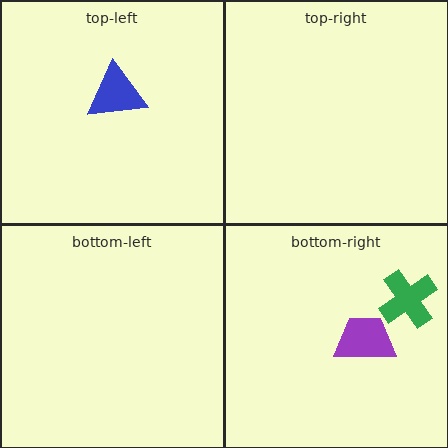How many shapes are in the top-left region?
1.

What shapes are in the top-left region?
The blue triangle.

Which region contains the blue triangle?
The top-left region.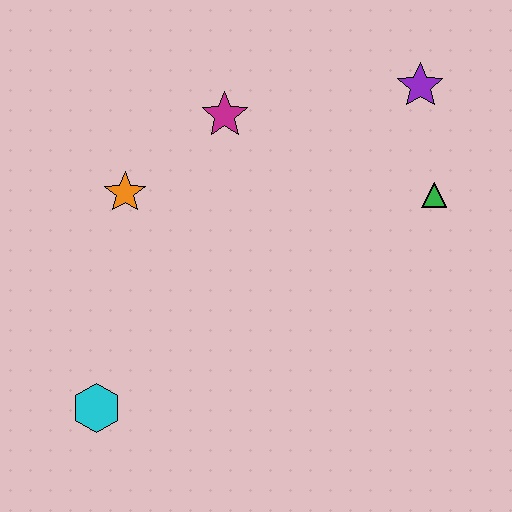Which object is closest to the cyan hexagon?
The orange star is closest to the cyan hexagon.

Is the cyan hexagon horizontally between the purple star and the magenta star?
No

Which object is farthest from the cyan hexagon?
The purple star is farthest from the cyan hexagon.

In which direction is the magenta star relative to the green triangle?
The magenta star is to the left of the green triangle.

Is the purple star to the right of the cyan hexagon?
Yes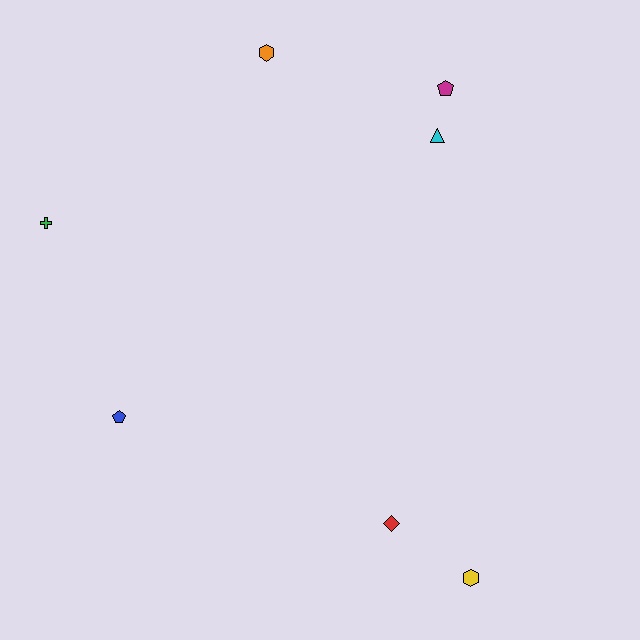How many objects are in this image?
There are 7 objects.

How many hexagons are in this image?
There are 2 hexagons.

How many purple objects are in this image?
There are no purple objects.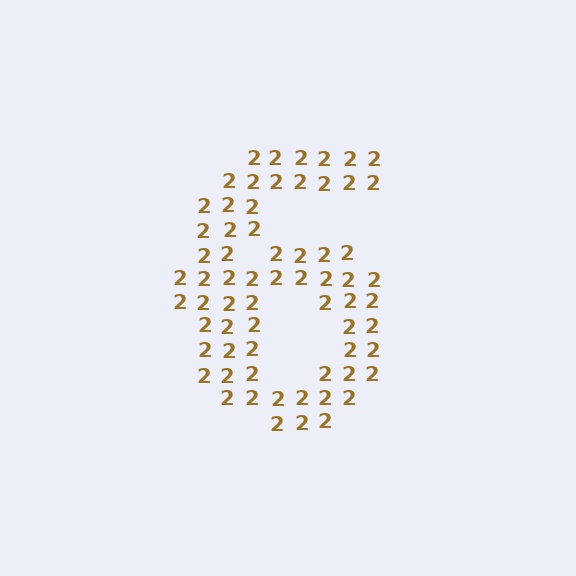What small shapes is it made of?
It is made of small digit 2's.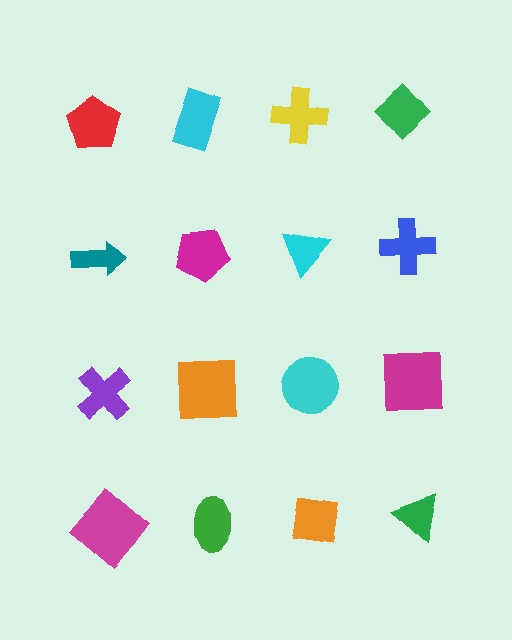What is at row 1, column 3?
A yellow cross.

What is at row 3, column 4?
A magenta square.